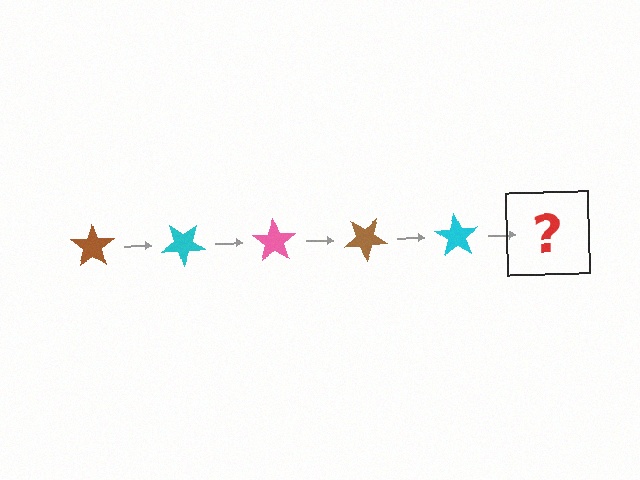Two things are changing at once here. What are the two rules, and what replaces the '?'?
The two rules are that it rotates 35 degrees each step and the color cycles through brown, cyan, and pink. The '?' should be a pink star, rotated 175 degrees from the start.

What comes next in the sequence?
The next element should be a pink star, rotated 175 degrees from the start.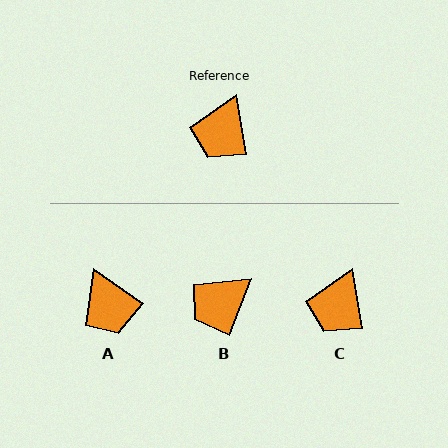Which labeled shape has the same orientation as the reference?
C.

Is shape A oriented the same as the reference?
No, it is off by about 46 degrees.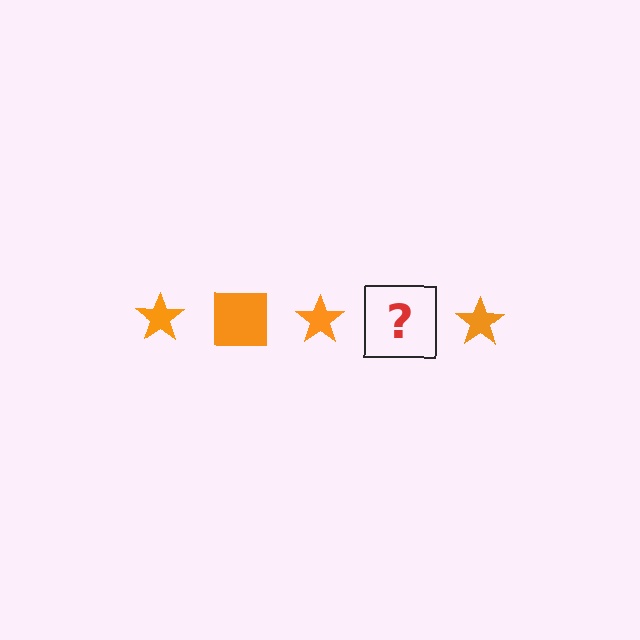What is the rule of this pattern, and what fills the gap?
The rule is that the pattern cycles through star, square shapes in orange. The gap should be filled with an orange square.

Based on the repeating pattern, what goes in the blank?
The blank should be an orange square.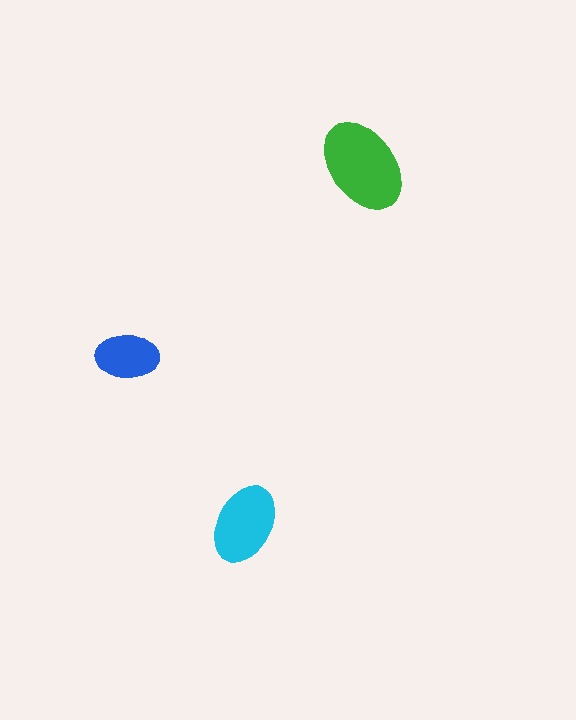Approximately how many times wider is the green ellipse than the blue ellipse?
About 1.5 times wider.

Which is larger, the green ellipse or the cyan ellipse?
The green one.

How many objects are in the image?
There are 3 objects in the image.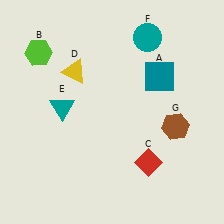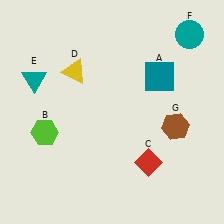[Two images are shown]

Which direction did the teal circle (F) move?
The teal circle (F) moved right.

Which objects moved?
The objects that moved are: the lime hexagon (B), the teal triangle (E), the teal circle (F).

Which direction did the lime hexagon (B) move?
The lime hexagon (B) moved down.